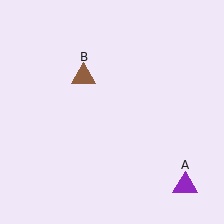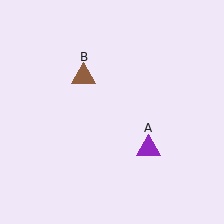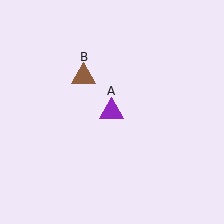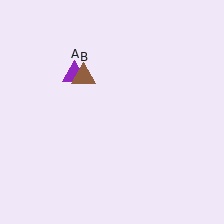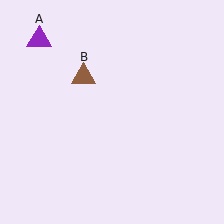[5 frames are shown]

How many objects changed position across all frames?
1 object changed position: purple triangle (object A).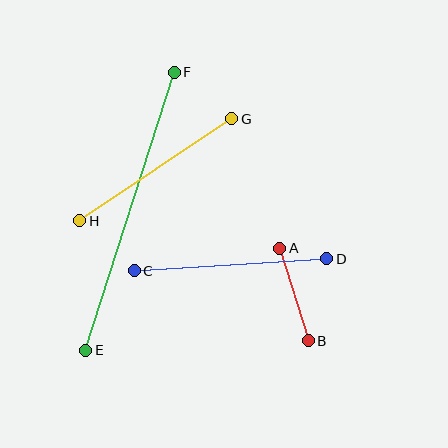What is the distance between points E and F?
The distance is approximately 291 pixels.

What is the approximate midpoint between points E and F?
The midpoint is at approximately (130, 211) pixels.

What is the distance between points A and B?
The distance is approximately 97 pixels.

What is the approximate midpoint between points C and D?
The midpoint is at approximately (230, 265) pixels.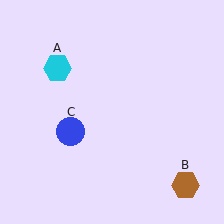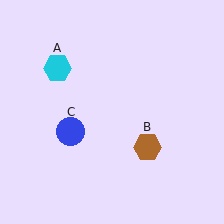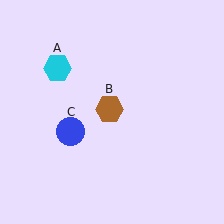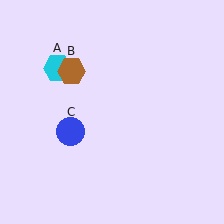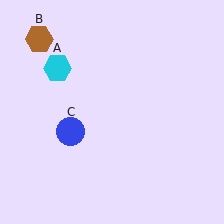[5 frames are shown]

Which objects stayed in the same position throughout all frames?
Cyan hexagon (object A) and blue circle (object C) remained stationary.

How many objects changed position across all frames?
1 object changed position: brown hexagon (object B).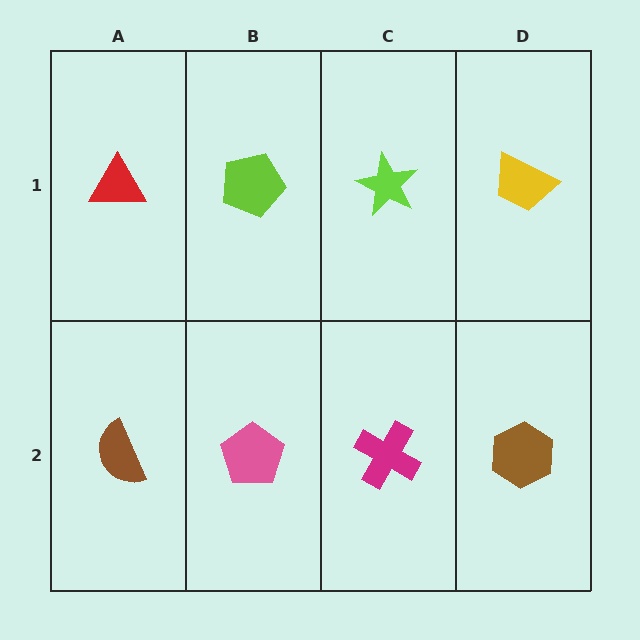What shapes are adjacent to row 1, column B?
A pink pentagon (row 2, column B), a red triangle (row 1, column A), a lime star (row 1, column C).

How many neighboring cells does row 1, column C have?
3.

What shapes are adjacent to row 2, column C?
A lime star (row 1, column C), a pink pentagon (row 2, column B), a brown hexagon (row 2, column D).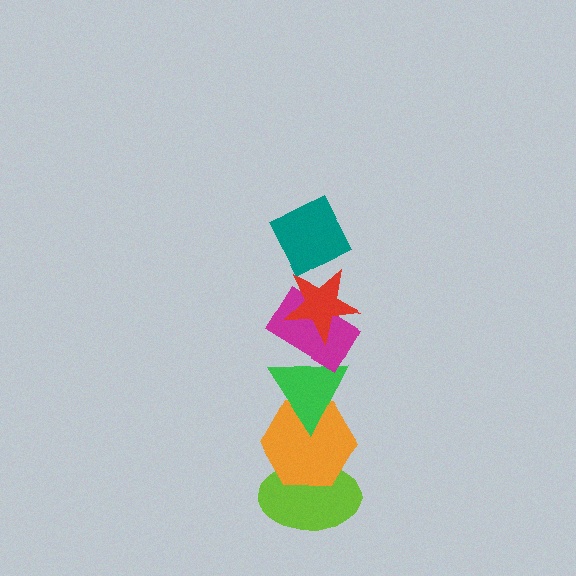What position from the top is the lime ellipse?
The lime ellipse is 6th from the top.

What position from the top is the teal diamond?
The teal diamond is 1st from the top.